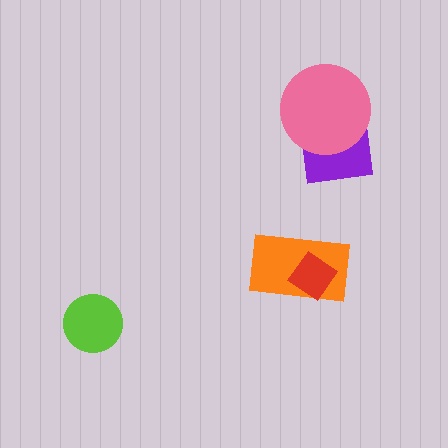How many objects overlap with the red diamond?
1 object overlaps with the red diamond.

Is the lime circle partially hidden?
No, no other shape covers it.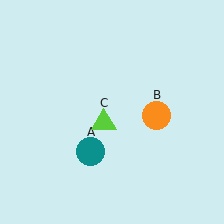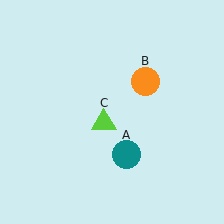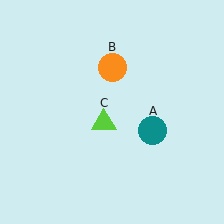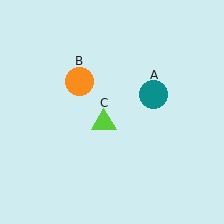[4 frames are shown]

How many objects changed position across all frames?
2 objects changed position: teal circle (object A), orange circle (object B).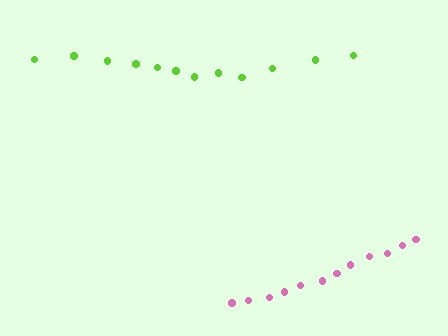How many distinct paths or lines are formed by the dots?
There are 2 distinct paths.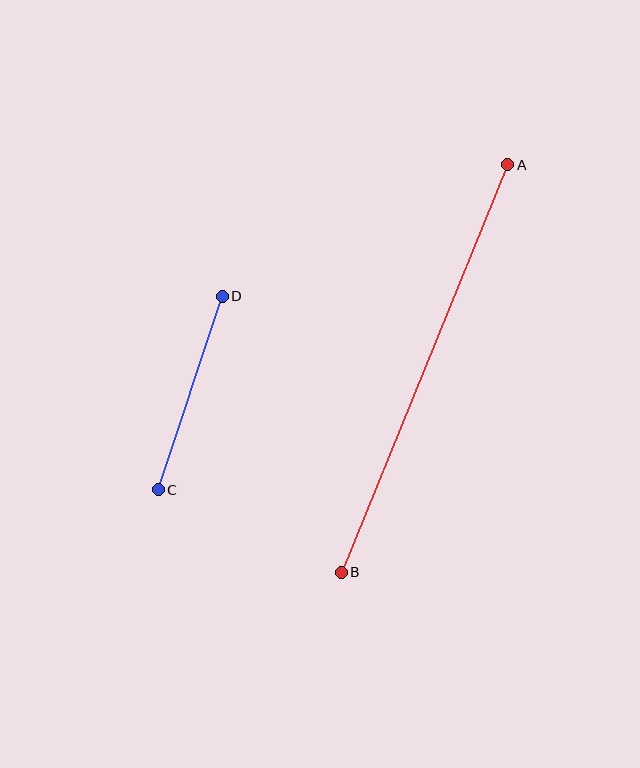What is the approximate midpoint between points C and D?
The midpoint is at approximately (190, 393) pixels.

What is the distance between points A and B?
The distance is approximately 440 pixels.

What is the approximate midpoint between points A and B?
The midpoint is at approximately (424, 368) pixels.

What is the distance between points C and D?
The distance is approximately 204 pixels.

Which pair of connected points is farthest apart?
Points A and B are farthest apart.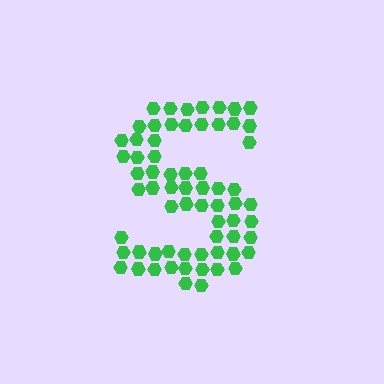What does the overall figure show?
The overall figure shows the letter S.